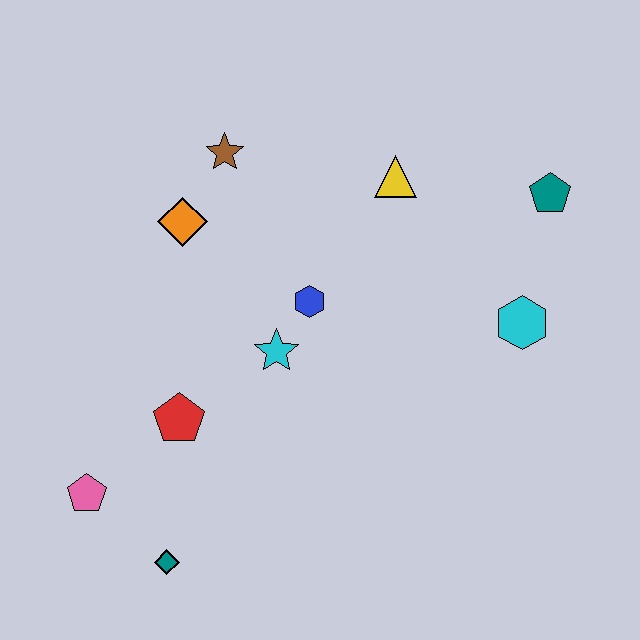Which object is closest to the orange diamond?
The brown star is closest to the orange diamond.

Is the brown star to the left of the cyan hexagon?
Yes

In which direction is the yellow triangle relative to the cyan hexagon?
The yellow triangle is above the cyan hexagon.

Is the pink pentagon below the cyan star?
Yes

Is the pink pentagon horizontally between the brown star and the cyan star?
No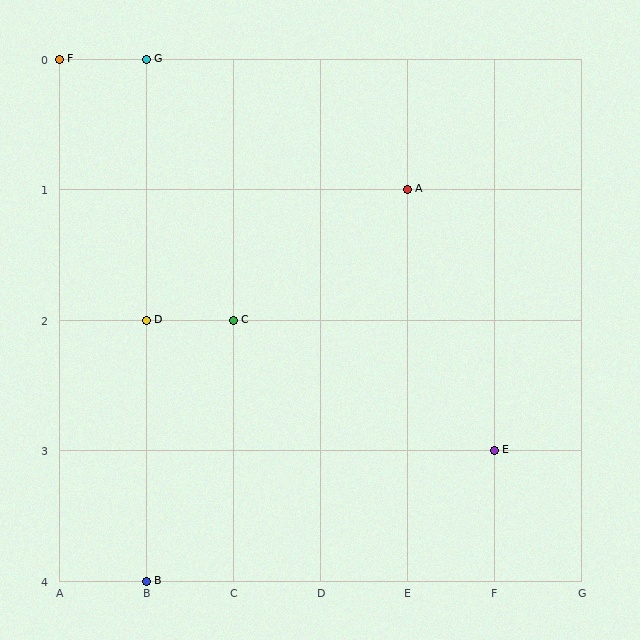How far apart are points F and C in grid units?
Points F and C are 2 columns and 2 rows apart (about 2.8 grid units diagonally).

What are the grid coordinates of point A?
Point A is at grid coordinates (E, 1).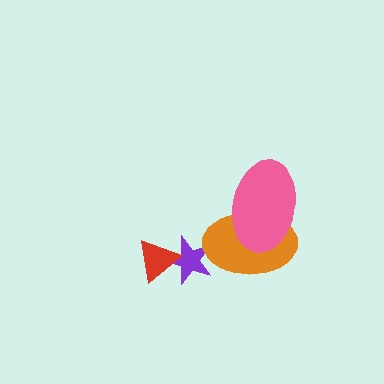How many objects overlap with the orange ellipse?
2 objects overlap with the orange ellipse.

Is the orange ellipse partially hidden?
Yes, it is partially covered by another shape.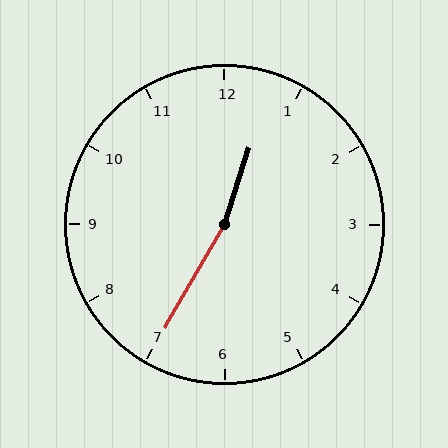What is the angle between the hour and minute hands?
Approximately 168 degrees.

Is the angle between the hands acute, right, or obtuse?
It is obtuse.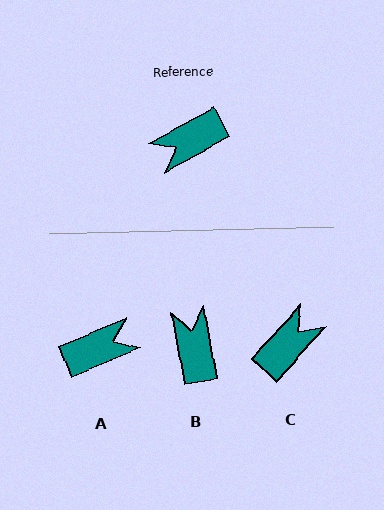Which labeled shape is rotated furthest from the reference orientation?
A, about 174 degrees away.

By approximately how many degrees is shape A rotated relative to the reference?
Approximately 174 degrees counter-clockwise.